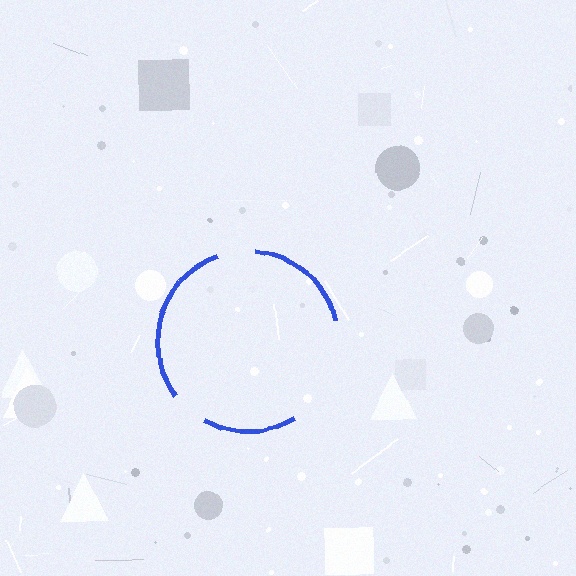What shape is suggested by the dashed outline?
The dashed outline suggests a circle.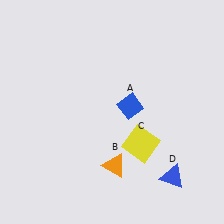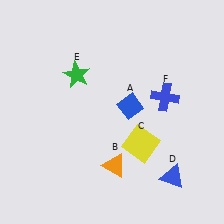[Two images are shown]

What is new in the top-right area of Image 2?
A blue cross (F) was added in the top-right area of Image 2.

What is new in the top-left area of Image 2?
A green star (E) was added in the top-left area of Image 2.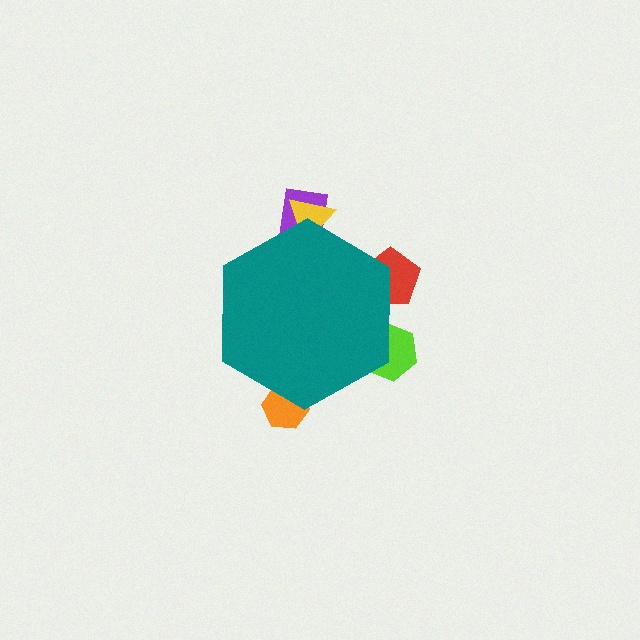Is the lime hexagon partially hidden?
Yes, the lime hexagon is partially hidden behind the teal hexagon.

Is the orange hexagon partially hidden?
Yes, the orange hexagon is partially hidden behind the teal hexagon.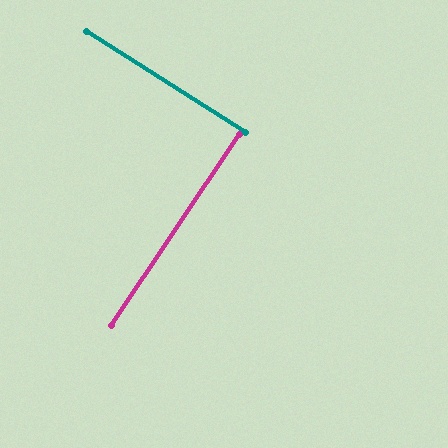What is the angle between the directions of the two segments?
Approximately 89 degrees.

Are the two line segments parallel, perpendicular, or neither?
Perpendicular — they meet at approximately 89°.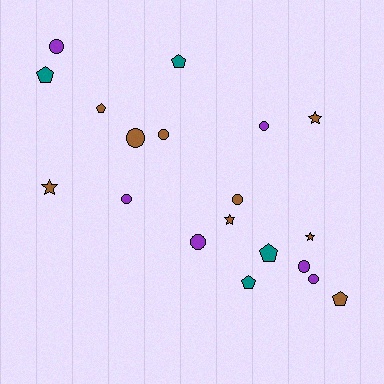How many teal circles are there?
There are no teal circles.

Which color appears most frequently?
Brown, with 9 objects.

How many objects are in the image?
There are 19 objects.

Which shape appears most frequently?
Circle, with 9 objects.